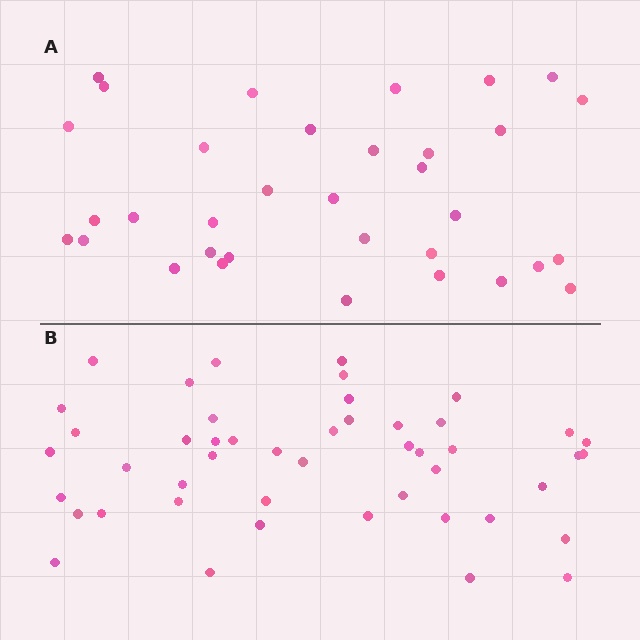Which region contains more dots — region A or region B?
Region B (the bottom region) has more dots.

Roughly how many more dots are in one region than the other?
Region B has approximately 15 more dots than region A.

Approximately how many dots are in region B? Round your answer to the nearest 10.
About 50 dots. (The exact count is 47, which rounds to 50.)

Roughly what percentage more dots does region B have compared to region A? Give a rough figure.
About 40% more.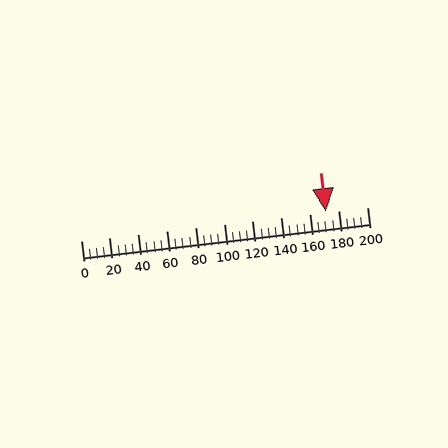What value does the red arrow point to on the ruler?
The red arrow points to approximately 171.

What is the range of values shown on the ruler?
The ruler shows values from 0 to 200.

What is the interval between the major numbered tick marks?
The major tick marks are spaced 20 units apart.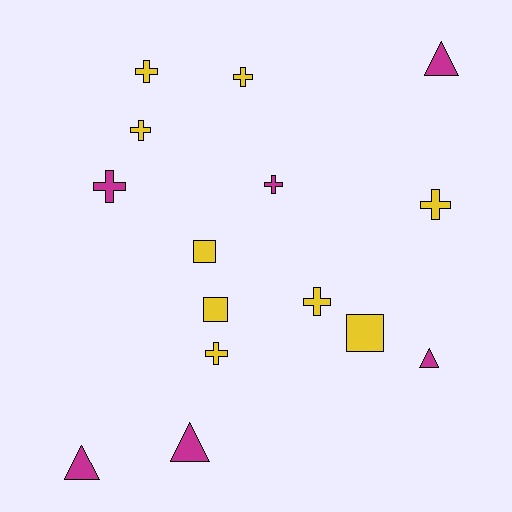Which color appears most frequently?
Yellow, with 9 objects.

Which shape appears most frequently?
Cross, with 8 objects.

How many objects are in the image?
There are 15 objects.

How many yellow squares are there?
There are 3 yellow squares.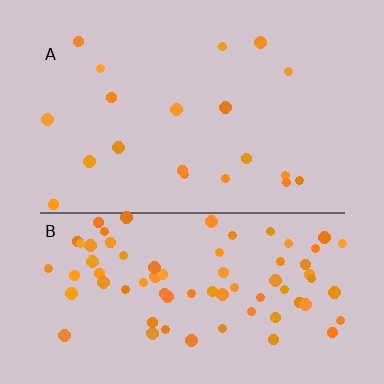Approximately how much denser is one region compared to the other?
Approximately 3.8× — region B over region A.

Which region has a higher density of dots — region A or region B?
B (the bottom).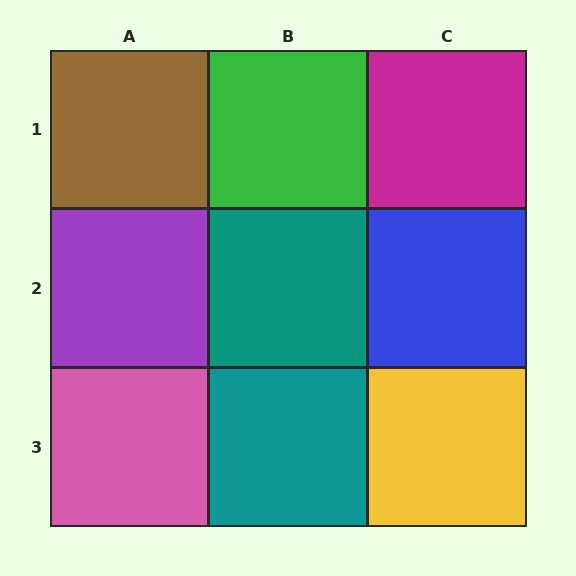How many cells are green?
1 cell is green.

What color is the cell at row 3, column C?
Yellow.